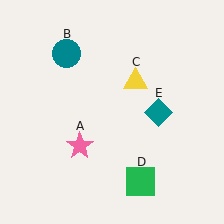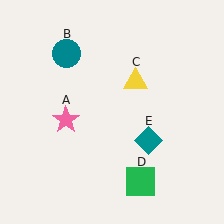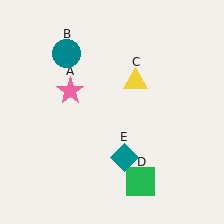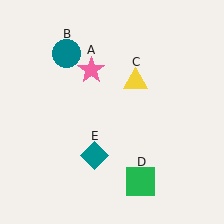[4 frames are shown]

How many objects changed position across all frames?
2 objects changed position: pink star (object A), teal diamond (object E).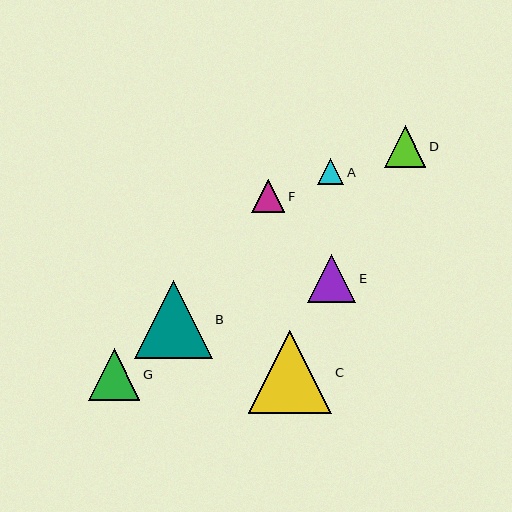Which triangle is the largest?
Triangle C is the largest with a size of approximately 84 pixels.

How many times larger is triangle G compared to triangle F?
Triangle G is approximately 1.6 times the size of triangle F.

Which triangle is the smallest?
Triangle A is the smallest with a size of approximately 26 pixels.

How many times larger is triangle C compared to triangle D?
Triangle C is approximately 2.0 times the size of triangle D.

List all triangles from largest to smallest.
From largest to smallest: C, B, G, E, D, F, A.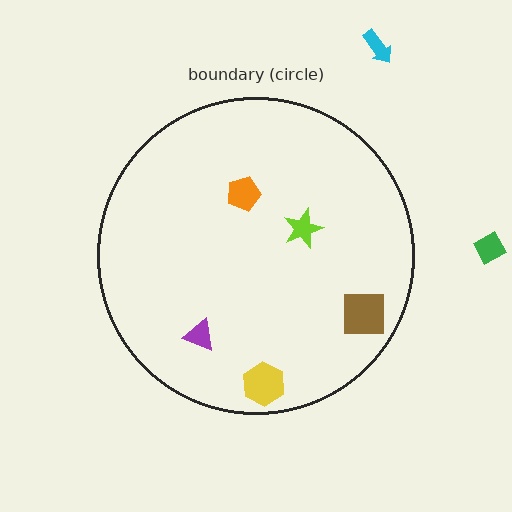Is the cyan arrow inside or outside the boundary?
Outside.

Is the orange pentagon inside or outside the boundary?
Inside.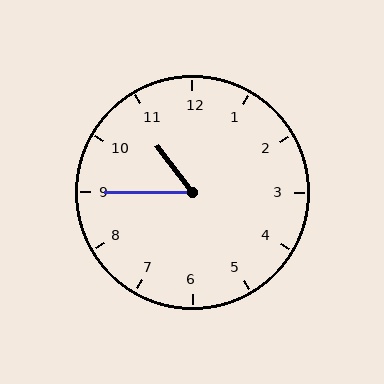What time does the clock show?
10:45.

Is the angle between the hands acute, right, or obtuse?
It is acute.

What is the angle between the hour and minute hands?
Approximately 52 degrees.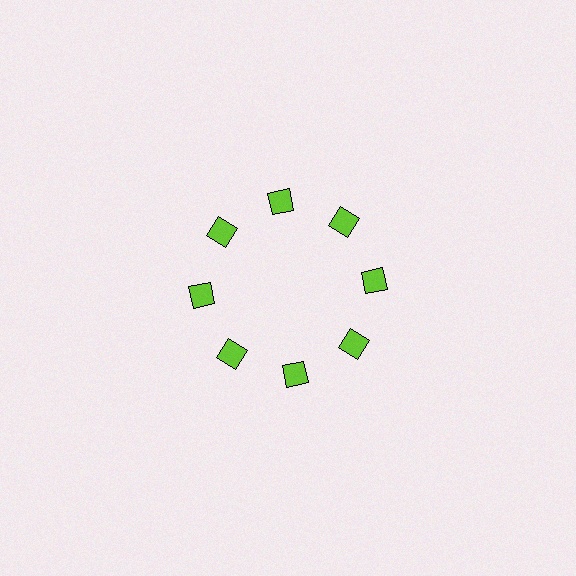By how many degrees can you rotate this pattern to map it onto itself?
The pattern maps onto itself every 45 degrees of rotation.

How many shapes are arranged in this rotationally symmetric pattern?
There are 8 shapes, arranged in 8 groups of 1.